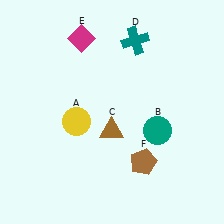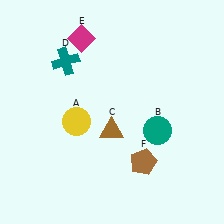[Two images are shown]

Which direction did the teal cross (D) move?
The teal cross (D) moved left.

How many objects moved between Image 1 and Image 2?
1 object moved between the two images.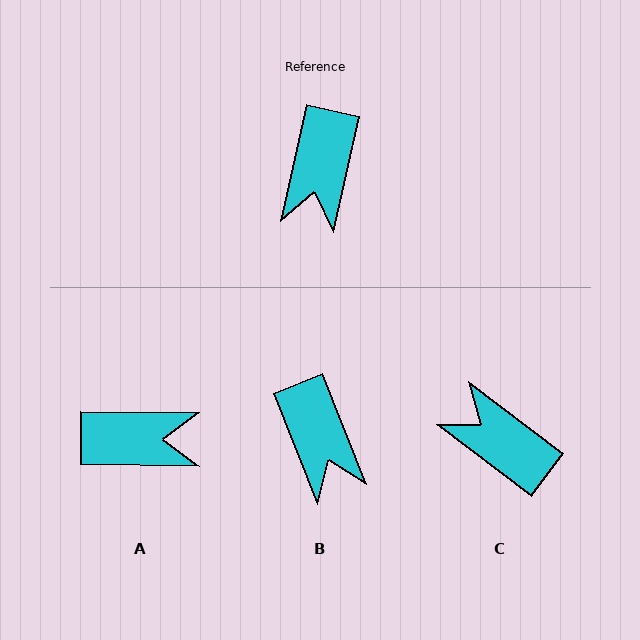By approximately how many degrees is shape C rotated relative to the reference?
Approximately 115 degrees clockwise.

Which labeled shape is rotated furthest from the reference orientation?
C, about 115 degrees away.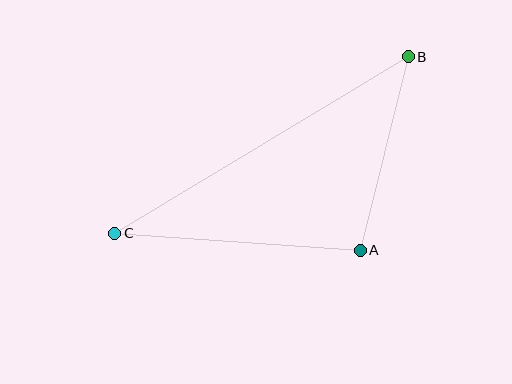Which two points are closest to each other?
Points A and B are closest to each other.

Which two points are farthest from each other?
Points B and C are farthest from each other.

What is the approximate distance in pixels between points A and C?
The distance between A and C is approximately 246 pixels.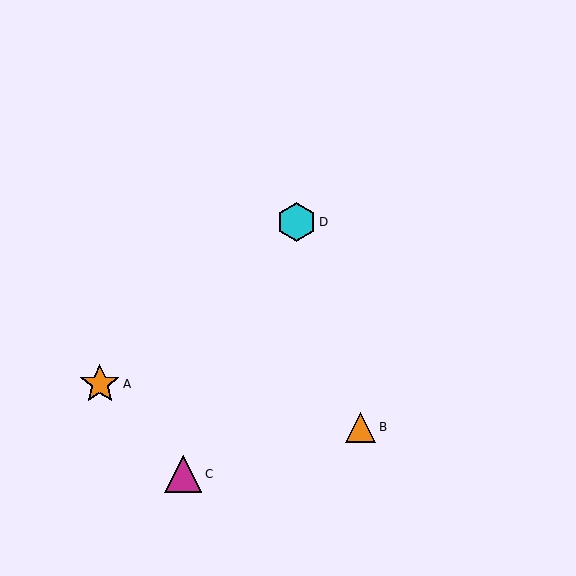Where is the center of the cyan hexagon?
The center of the cyan hexagon is at (297, 222).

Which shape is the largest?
The orange star (labeled A) is the largest.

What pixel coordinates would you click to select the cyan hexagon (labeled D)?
Click at (297, 222) to select the cyan hexagon D.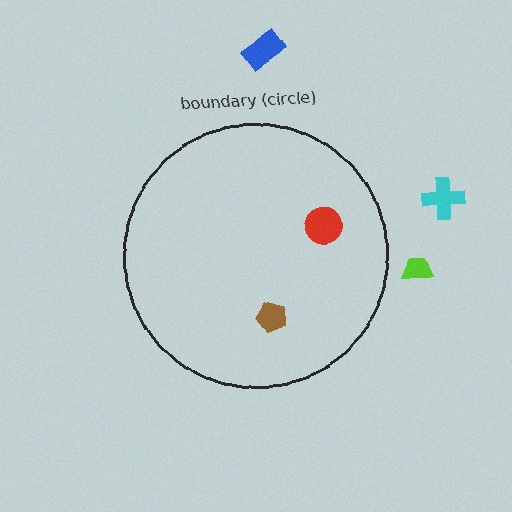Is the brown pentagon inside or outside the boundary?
Inside.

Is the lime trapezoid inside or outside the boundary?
Outside.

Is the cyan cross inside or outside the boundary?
Outside.